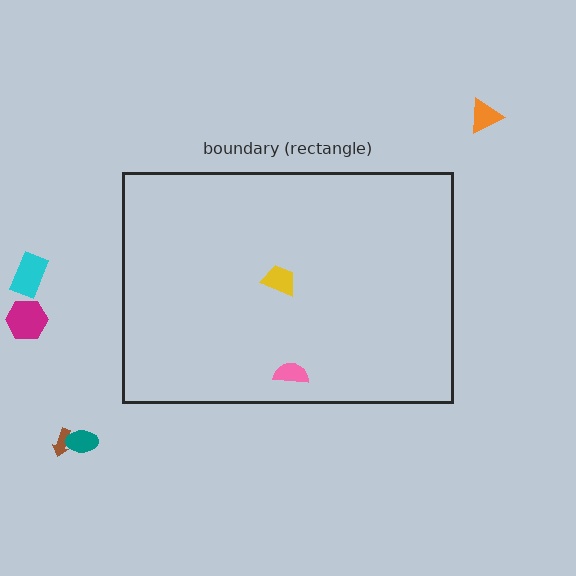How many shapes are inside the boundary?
2 inside, 5 outside.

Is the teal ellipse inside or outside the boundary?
Outside.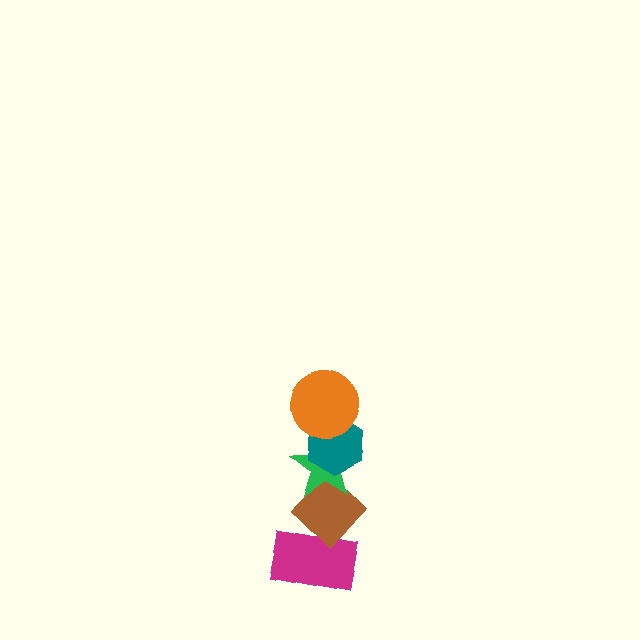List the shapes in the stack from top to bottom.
From top to bottom: the orange circle, the teal hexagon, the green star, the brown diamond, the magenta rectangle.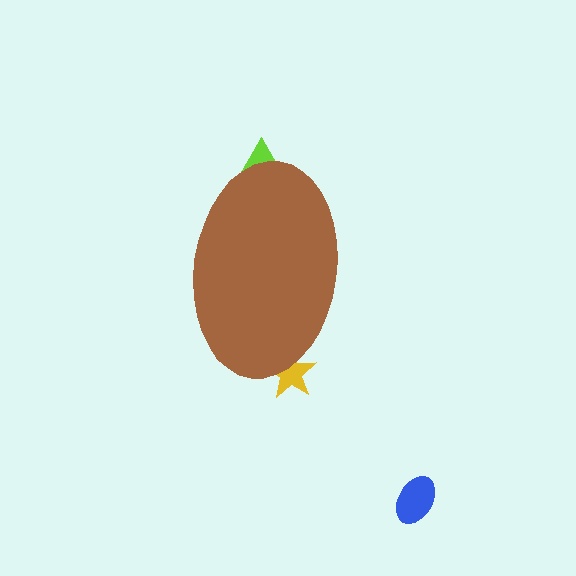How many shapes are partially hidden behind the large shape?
2 shapes are partially hidden.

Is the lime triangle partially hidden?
Yes, the lime triangle is partially hidden behind the brown ellipse.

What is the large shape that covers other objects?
A brown ellipse.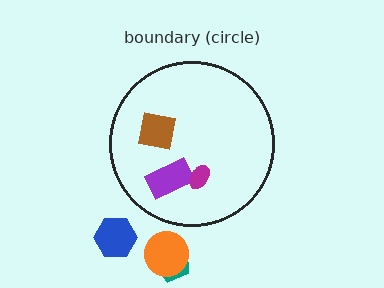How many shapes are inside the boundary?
3 inside, 3 outside.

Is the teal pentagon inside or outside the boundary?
Outside.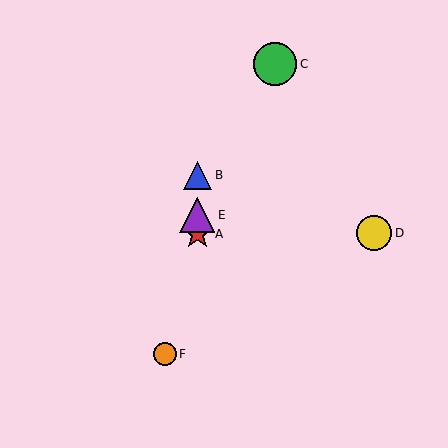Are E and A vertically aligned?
Yes, both are at x≈197.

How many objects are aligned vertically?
3 objects (A, B, E) are aligned vertically.